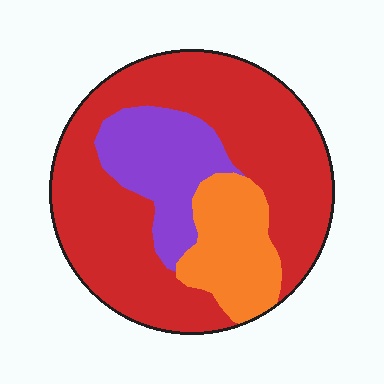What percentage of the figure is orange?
Orange takes up less than a quarter of the figure.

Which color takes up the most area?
Red, at roughly 65%.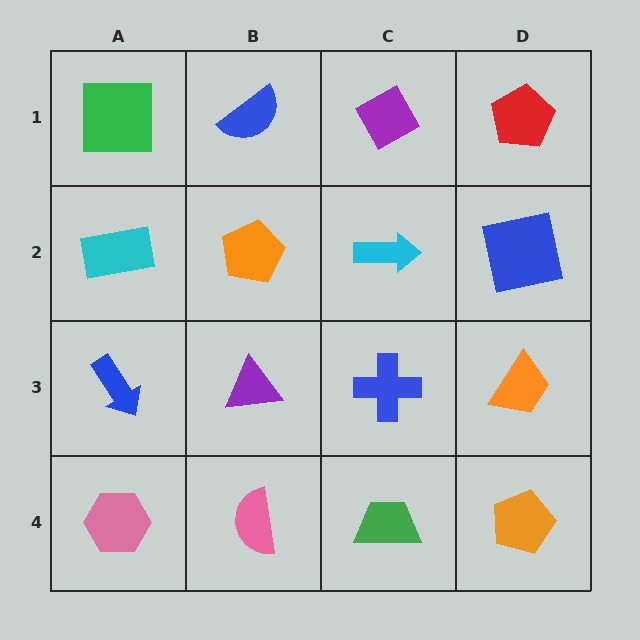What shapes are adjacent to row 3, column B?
An orange pentagon (row 2, column B), a pink semicircle (row 4, column B), a blue arrow (row 3, column A), a blue cross (row 3, column C).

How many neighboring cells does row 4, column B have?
3.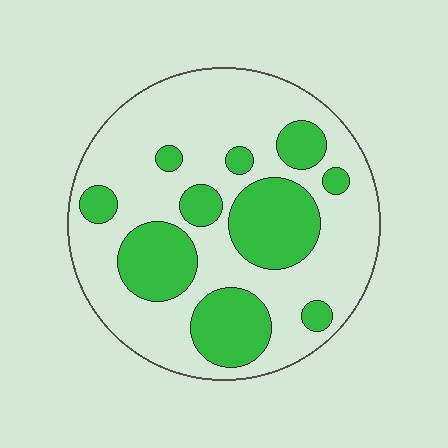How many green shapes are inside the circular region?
10.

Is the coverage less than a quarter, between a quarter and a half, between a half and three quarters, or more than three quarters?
Between a quarter and a half.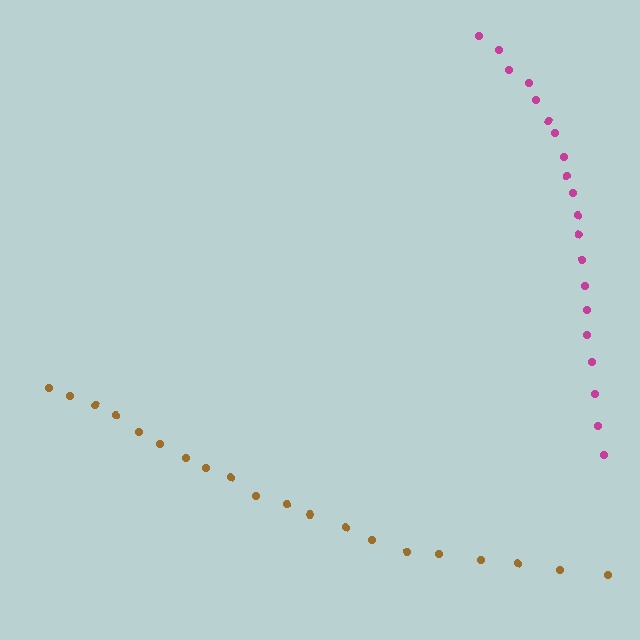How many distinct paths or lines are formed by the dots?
There are 2 distinct paths.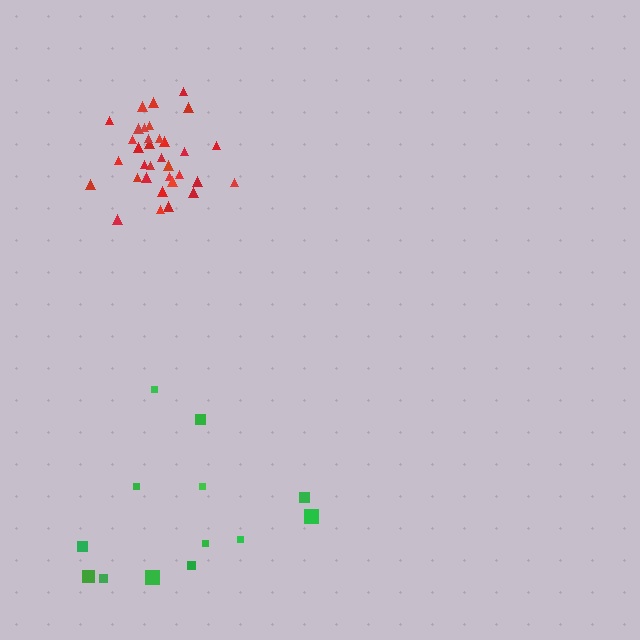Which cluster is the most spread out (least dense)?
Green.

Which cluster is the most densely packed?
Red.